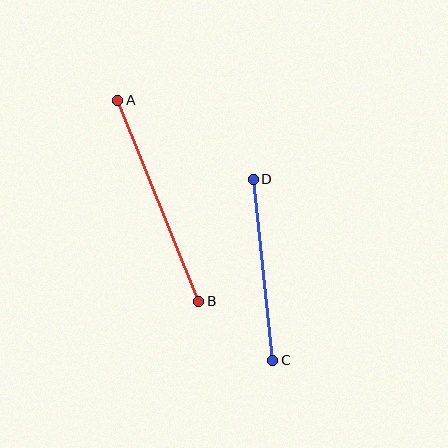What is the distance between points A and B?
The distance is approximately 217 pixels.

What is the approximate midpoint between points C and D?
The midpoint is at approximately (263, 270) pixels.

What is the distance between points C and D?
The distance is approximately 182 pixels.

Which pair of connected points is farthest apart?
Points A and B are farthest apart.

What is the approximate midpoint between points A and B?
The midpoint is at approximately (158, 201) pixels.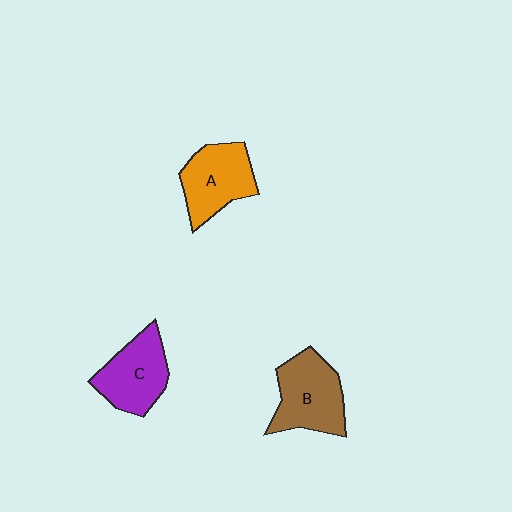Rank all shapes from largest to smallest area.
From largest to smallest: B (brown), A (orange), C (purple).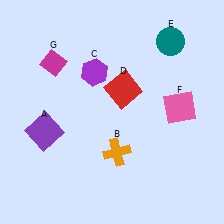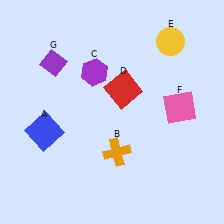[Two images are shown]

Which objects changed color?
A changed from purple to blue. E changed from teal to yellow. G changed from magenta to purple.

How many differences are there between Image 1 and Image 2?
There are 3 differences between the two images.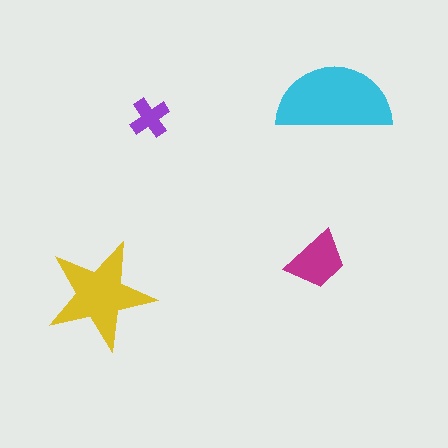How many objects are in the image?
There are 4 objects in the image.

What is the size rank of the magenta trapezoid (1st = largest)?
3rd.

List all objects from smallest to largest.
The purple cross, the magenta trapezoid, the yellow star, the cyan semicircle.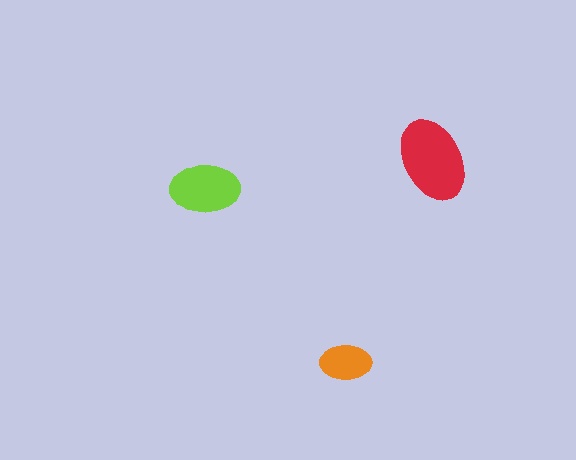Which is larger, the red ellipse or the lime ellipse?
The red one.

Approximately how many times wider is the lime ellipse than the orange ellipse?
About 1.5 times wider.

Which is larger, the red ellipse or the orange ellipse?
The red one.